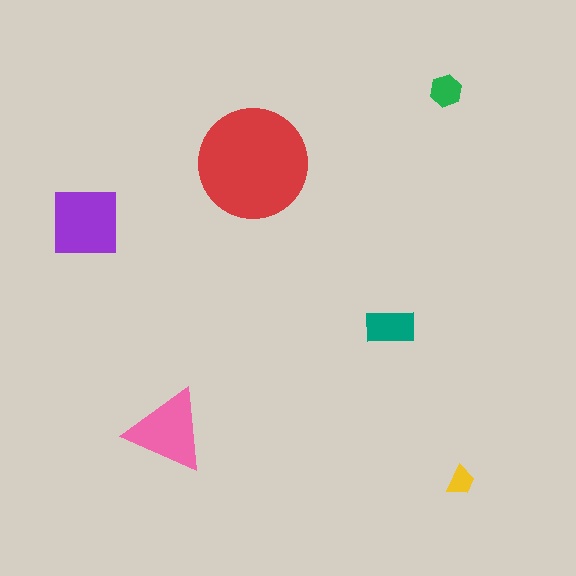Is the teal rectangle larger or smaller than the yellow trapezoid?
Larger.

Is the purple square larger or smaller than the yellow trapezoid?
Larger.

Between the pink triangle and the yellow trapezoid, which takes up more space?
The pink triangle.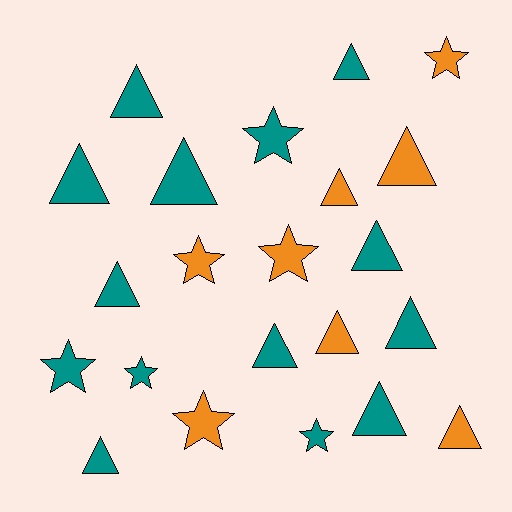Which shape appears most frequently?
Triangle, with 14 objects.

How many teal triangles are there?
There are 10 teal triangles.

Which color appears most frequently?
Teal, with 14 objects.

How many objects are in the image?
There are 22 objects.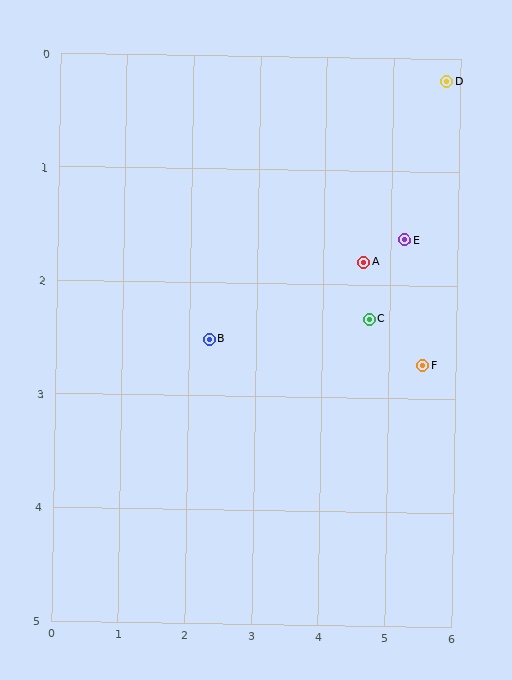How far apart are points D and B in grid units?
Points D and B are about 4.2 grid units apart.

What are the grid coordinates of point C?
Point C is at approximately (4.7, 2.3).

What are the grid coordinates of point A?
Point A is at approximately (4.6, 1.8).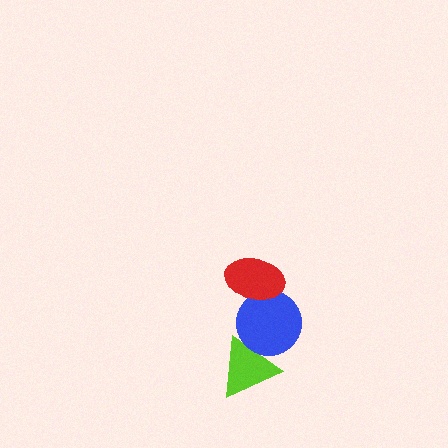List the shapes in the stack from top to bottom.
From top to bottom: the red ellipse, the blue circle, the lime triangle.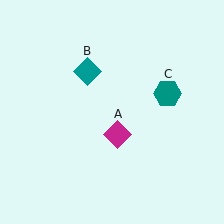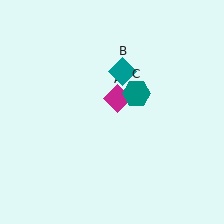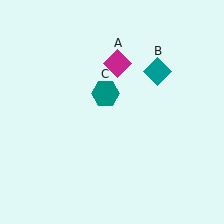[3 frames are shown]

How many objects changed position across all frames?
3 objects changed position: magenta diamond (object A), teal diamond (object B), teal hexagon (object C).